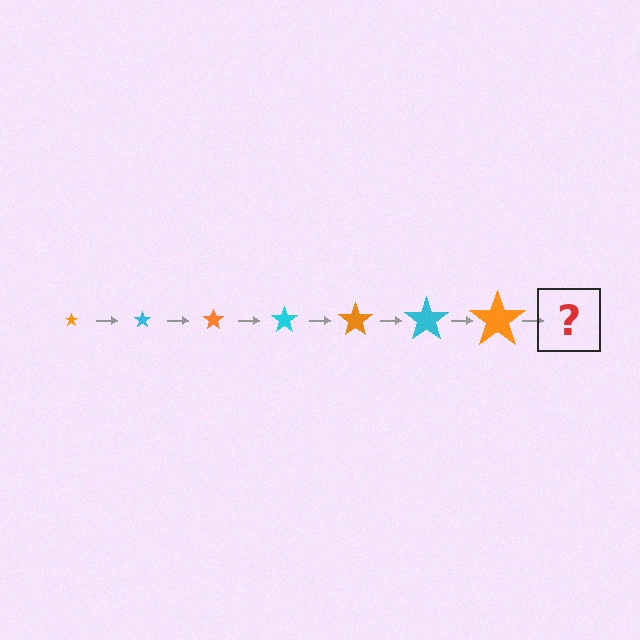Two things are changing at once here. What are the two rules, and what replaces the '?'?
The two rules are that the star grows larger each step and the color cycles through orange and cyan. The '?' should be a cyan star, larger than the previous one.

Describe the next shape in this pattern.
It should be a cyan star, larger than the previous one.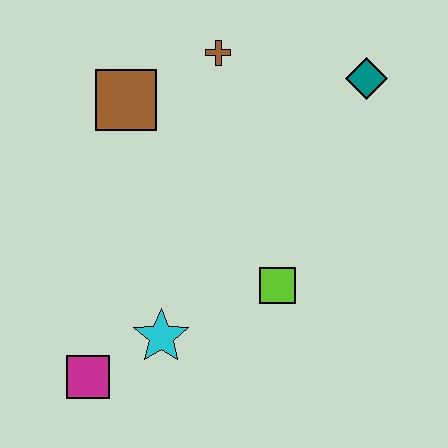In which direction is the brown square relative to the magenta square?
The brown square is above the magenta square.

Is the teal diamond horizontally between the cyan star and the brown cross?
No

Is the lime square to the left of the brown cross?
No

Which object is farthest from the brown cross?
The magenta square is farthest from the brown cross.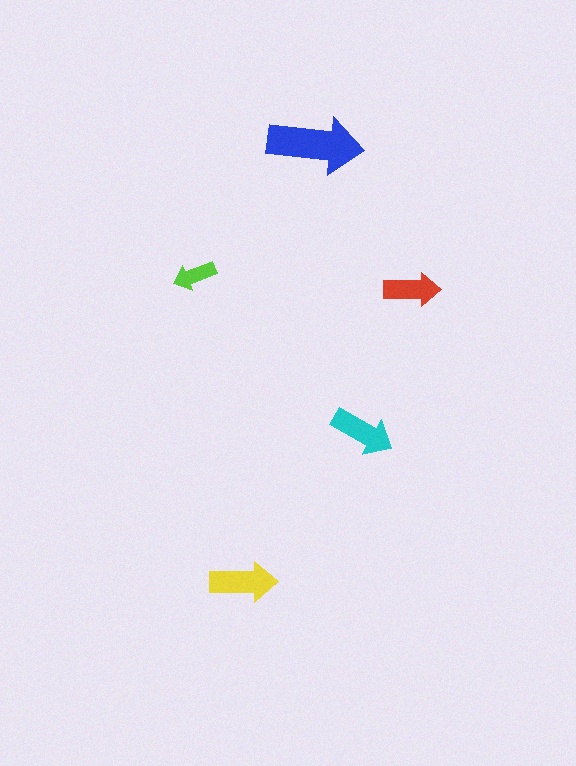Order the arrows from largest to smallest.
the blue one, the yellow one, the cyan one, the red one, the lime one.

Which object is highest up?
The blue arrow is topmost.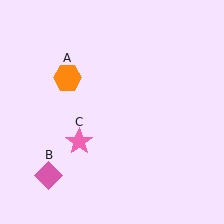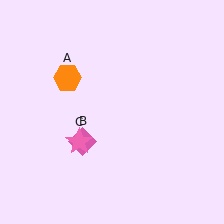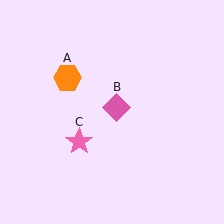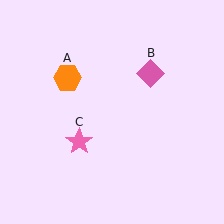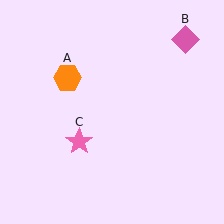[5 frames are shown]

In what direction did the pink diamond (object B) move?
The pink diamond (object B) moved up and to the right.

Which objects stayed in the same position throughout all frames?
Orange hexagon (object A) and pink star (object C) remained stationary.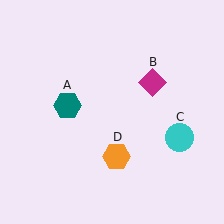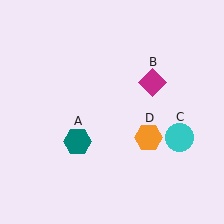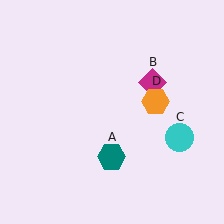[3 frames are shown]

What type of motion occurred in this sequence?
The teal hexagon (object A), orange hexagon (object D) rotated counterclockwise around the center of the scene.